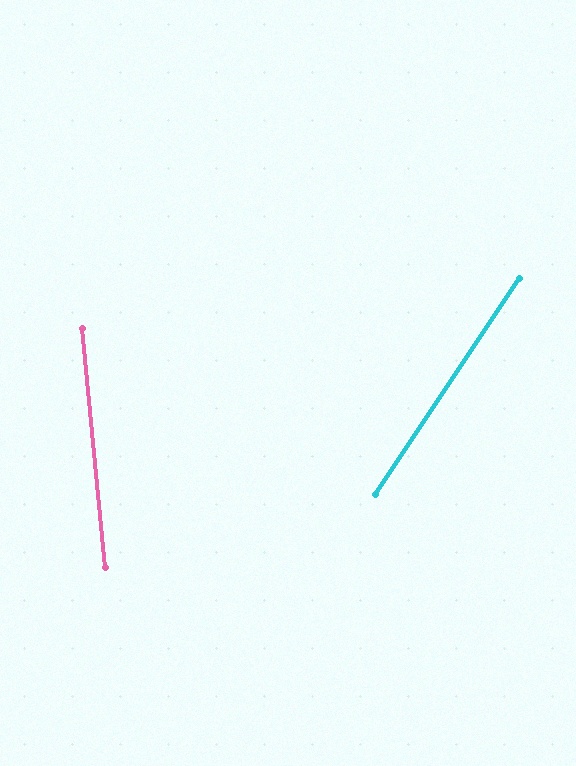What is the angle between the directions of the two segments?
Approximately 39 degrees.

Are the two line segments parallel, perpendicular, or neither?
Neither parallel nor perpendicular — they differ by about 39°.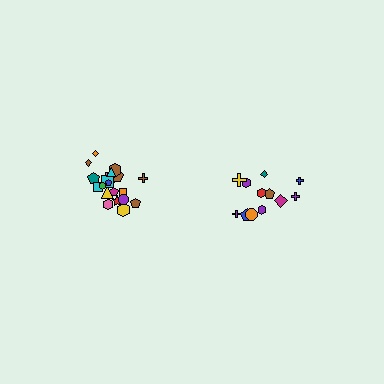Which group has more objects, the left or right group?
The left group.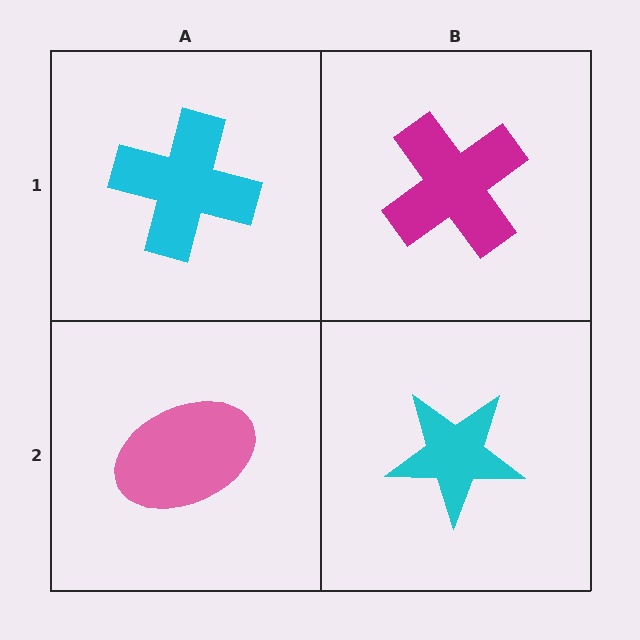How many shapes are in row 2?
2 shapes.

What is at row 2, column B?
A cyan star.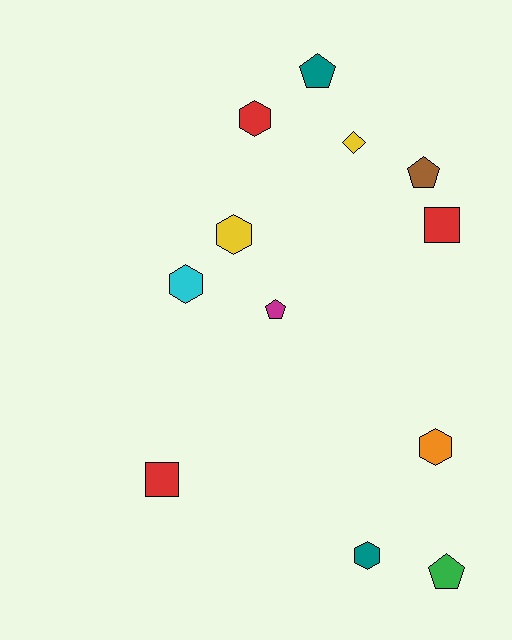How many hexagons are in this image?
There are 5 hexagons.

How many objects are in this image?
There are 12 objects.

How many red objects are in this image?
There are 3 red objects.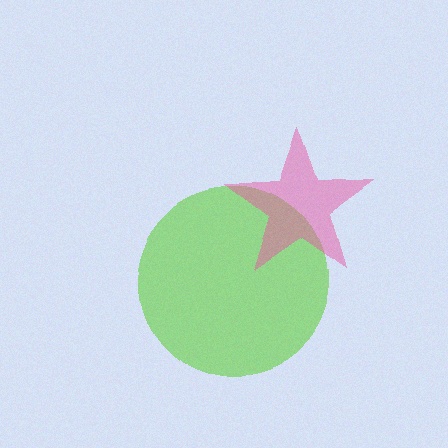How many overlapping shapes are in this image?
There are 2 overlapping shapes in the image.